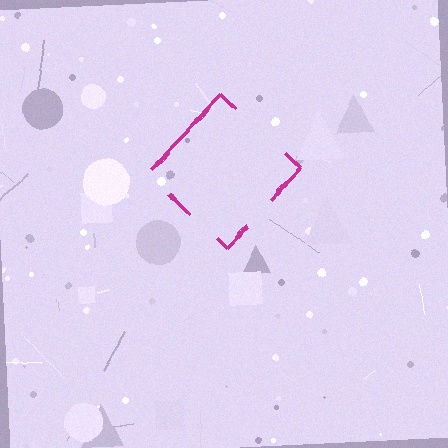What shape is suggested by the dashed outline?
The dashed outline suggests a diamond.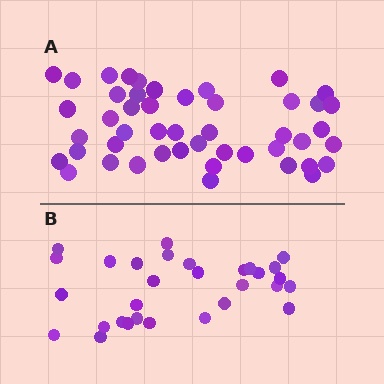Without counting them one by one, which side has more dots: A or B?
Region A (the top region) has more dots.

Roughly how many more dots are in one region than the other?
Region A has approximately 15 more dots than region B.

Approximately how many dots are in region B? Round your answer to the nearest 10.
About 30 dots.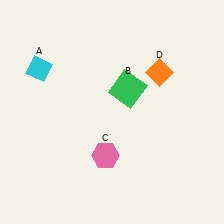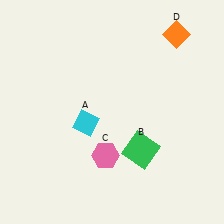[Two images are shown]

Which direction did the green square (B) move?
The green square (B) moved down.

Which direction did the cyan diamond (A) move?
The cyan diamond (A) moved down.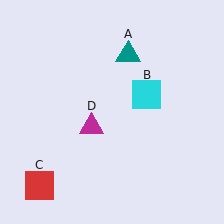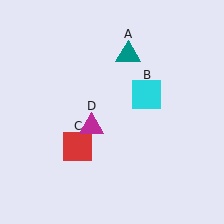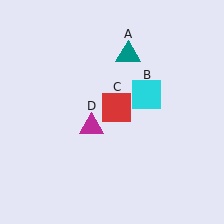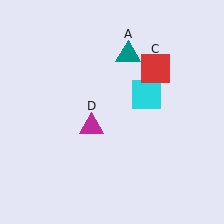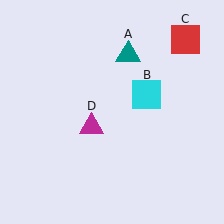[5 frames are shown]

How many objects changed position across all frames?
1 object changed position: red square (object C).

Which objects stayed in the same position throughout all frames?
Teal triangle (object A) and cyan square (object B) and magenta triangle (object D) remained stationary.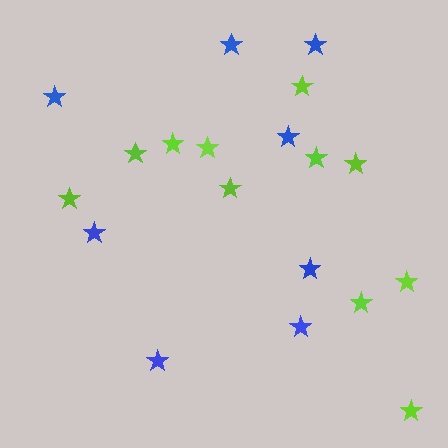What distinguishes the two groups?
There are 2 groups: one group of blue stars (8) and one group of lime stars (11).